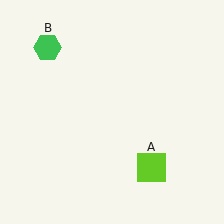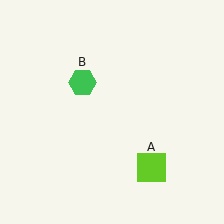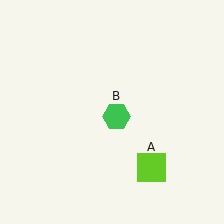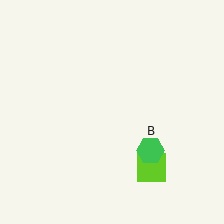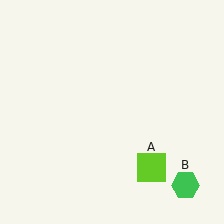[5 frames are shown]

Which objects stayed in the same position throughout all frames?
Lime square (object A) remained stationary.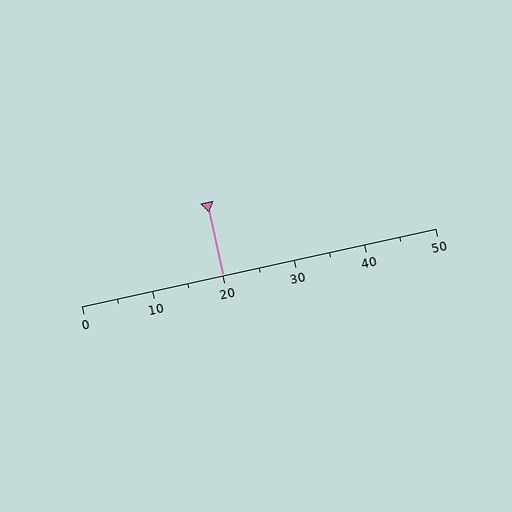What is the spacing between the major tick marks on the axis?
The major ticks are spaced 10 apart.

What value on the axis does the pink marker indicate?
The marker indicates approximately 20.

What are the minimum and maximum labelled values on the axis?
The axis runs from 0 to 50.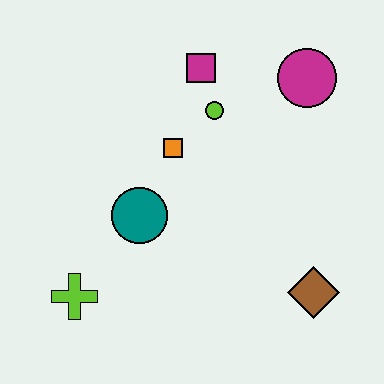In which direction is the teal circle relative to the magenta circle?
The teal circle is to the left of the magenta circle.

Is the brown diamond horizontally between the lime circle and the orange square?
No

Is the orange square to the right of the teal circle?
Yes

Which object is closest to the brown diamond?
The teal circle is closest to the brown diamond.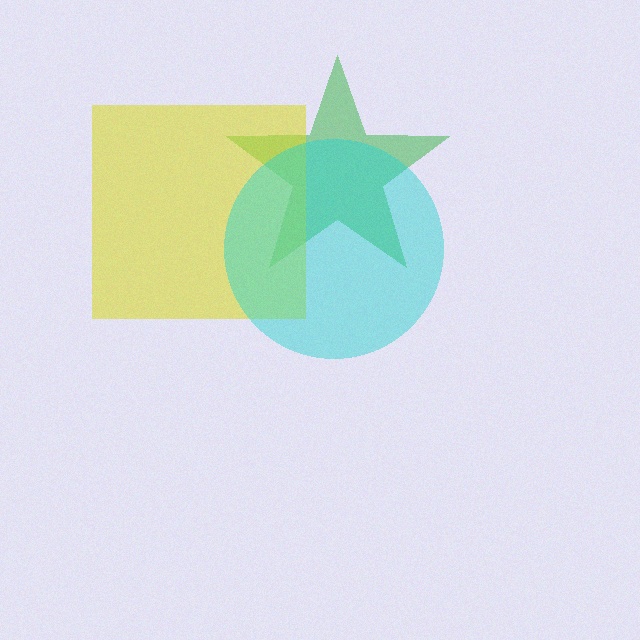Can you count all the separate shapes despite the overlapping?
Yes, there are 3 separate shapes.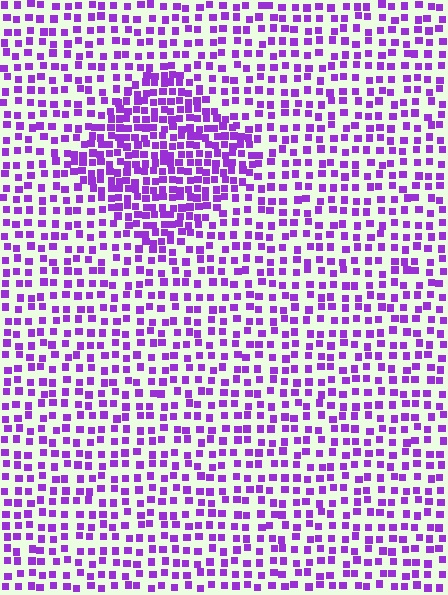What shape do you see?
I see a diamond.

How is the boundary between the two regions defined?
The boundary is defined by a change in element density (approximately 1.9x ratio). All elements are the same color, size, and shape.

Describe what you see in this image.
The image contains small purple elements arranged at two different densities. A diamond-shaped region is visible where the elements are more densely packed than the surrounding area.